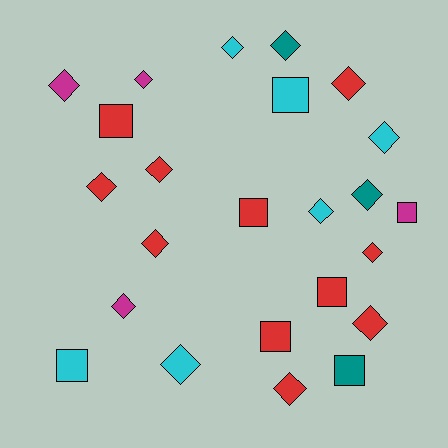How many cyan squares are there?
There are 2 cyan squares.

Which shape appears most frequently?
Diamond, with 16 objects.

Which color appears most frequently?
Red, with 11 objects.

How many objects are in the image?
There are 24 objects.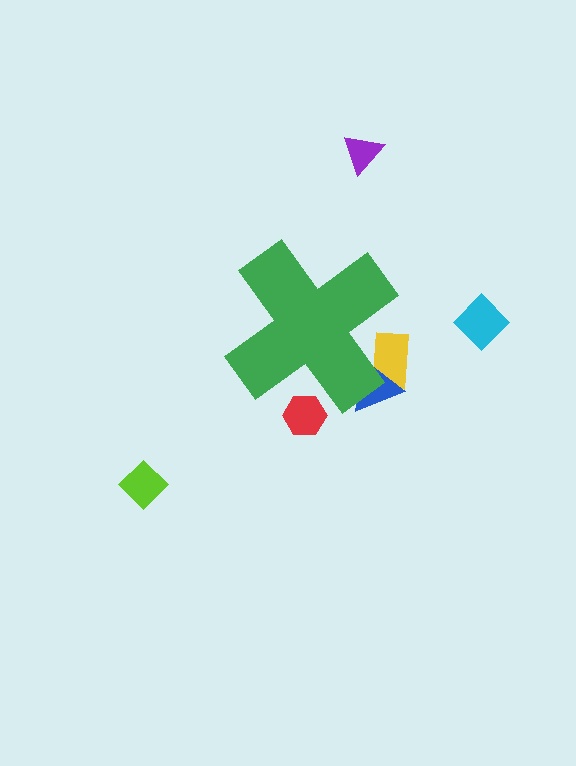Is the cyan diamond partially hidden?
No, the cyan diamond is fully visible.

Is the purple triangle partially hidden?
No, the purple triangle is fully visible.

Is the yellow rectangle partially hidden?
Yes, the yellow rectangle is partially hidden behind the green cross.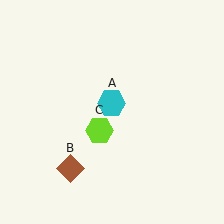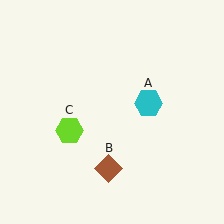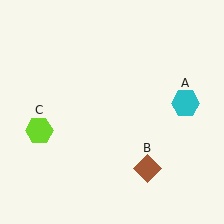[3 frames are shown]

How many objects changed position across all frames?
3 objects changed position: cyan hexagon (object A), brown diamond (object B), lime hexagon (object C).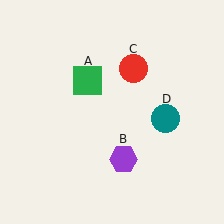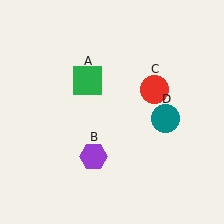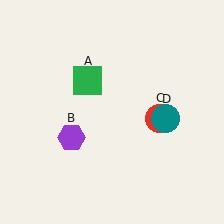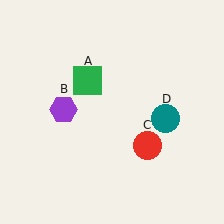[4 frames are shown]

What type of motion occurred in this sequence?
The purple hexagon (object B), red circle (object C) rotated clockwise around the center of the scene.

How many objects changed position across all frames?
2 objects changed position: purple hexagon (object B), red circle (object C).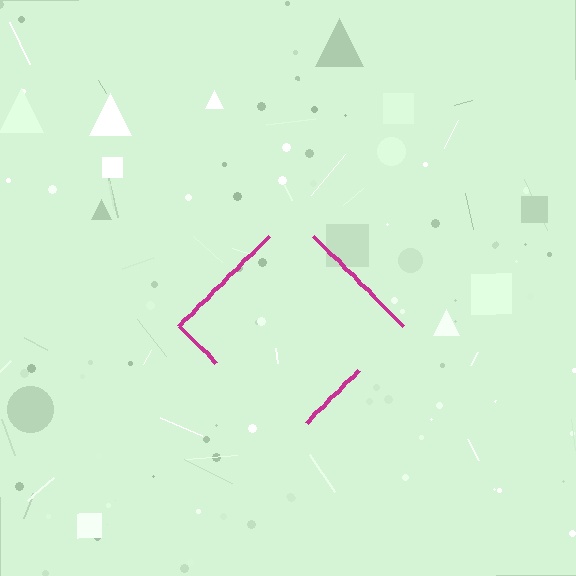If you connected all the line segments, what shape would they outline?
They would outline a diamond.